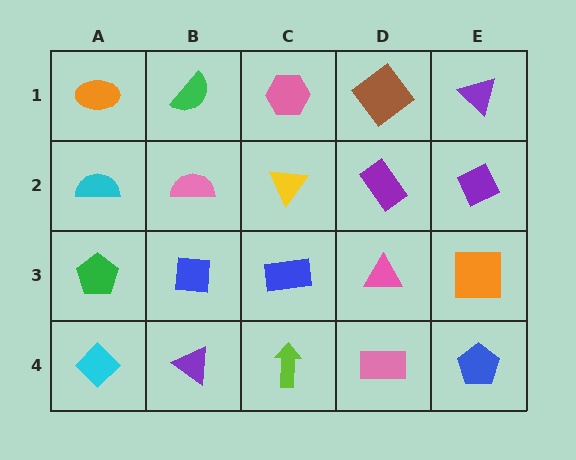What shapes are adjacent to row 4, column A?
A green pentagon (row 3, column A), a purple triangle (row 4, column B).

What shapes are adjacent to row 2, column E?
A purple triangle (row 1, column E), an orange square (row 3, column E), a purple rectangle (row 2, column D).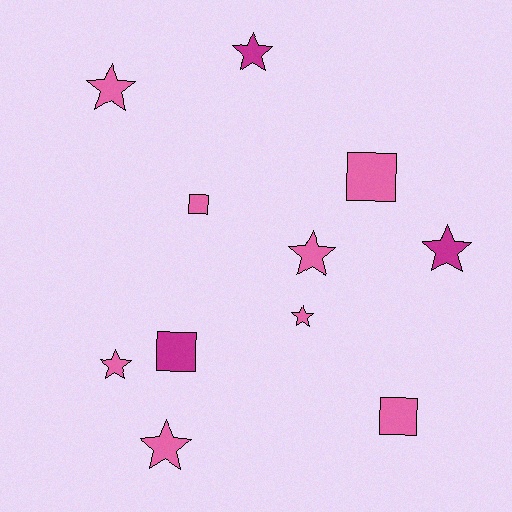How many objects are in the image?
There are 11 objects.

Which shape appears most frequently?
Star, with 7 objects.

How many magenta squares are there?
There is 1 magenta square.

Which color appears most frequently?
Pink, with 8 objects.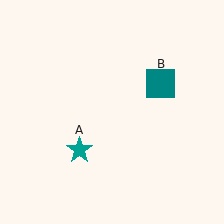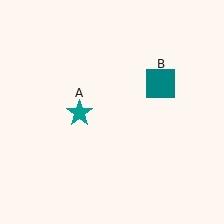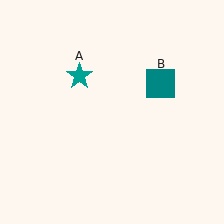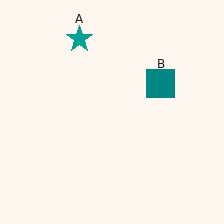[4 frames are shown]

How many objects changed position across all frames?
1 object changed position: teal star (object A).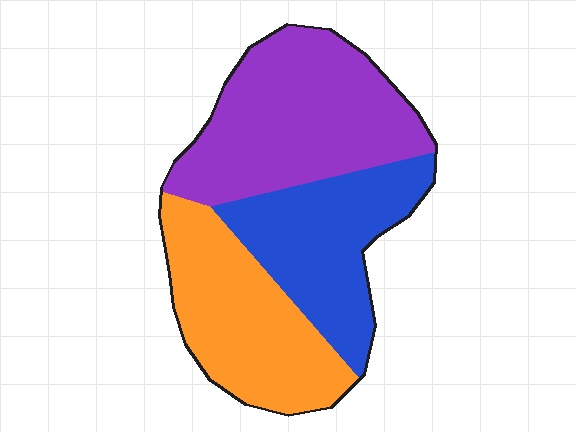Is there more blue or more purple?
Purple.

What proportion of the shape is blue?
Blue covers about 30% of the shape.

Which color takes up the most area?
Purple, at roughly 40%.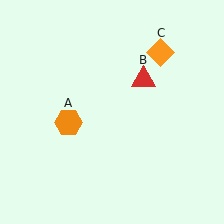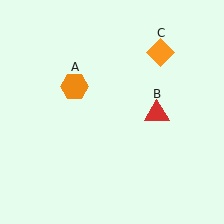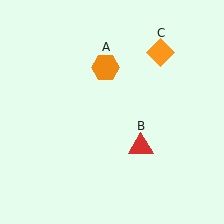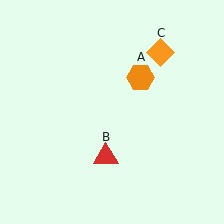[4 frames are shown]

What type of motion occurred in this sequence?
The orange hexagon (object A), red triangle (object B) rotated clockwise around the center of the scene.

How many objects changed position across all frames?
2 objects changed position: orange hexagon (object A), red triangle (object B).